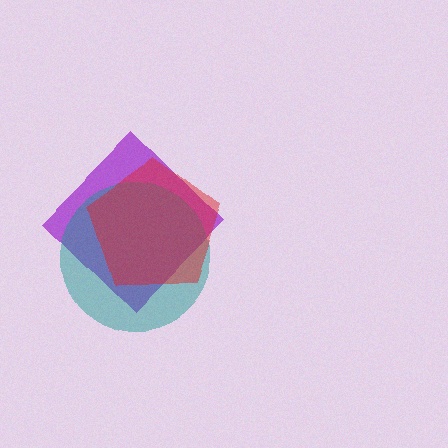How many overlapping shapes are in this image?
There are 3 overlapping shapes in the image.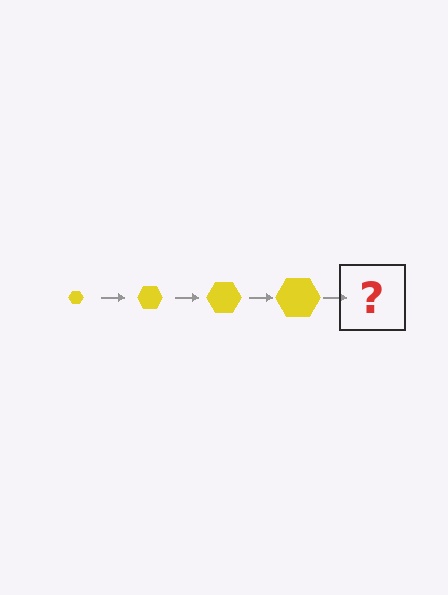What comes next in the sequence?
The next element should be a yellow hexagon, larger than the previous one.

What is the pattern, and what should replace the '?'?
The pattern is that the hexagon gets progressively larger each step. The '?' should be a yellow hexagon, larger than the previous one.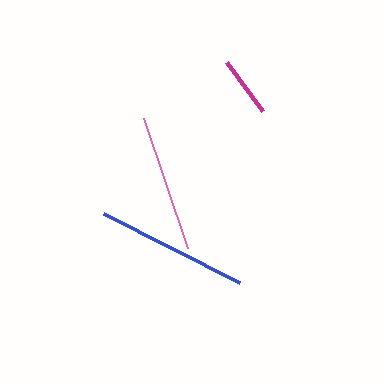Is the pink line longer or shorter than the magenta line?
The pink line is longer than the magenta line.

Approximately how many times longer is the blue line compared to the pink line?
The blue line is approximately 1.1 times the length of the pink line.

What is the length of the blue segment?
The blue segment is approximately 153 pixels long.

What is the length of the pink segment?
The pink segment is approximately 137 pixels long.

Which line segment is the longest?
The blue line is the longest at approximately 153 pixels.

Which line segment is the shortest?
The magenta line is the shortest at approximately 61 pixels.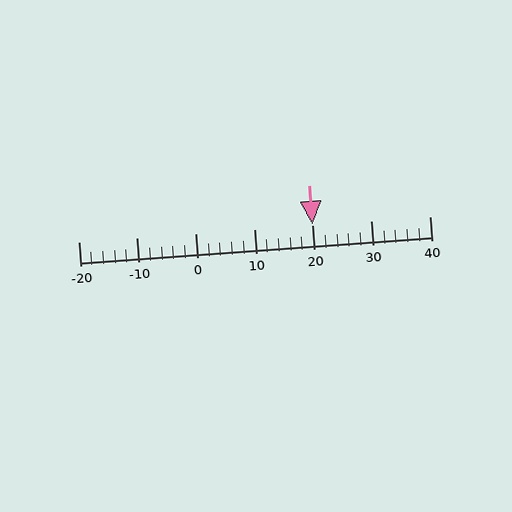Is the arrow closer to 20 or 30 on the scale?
The arrow is closer to 20.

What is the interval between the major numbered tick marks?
The major tick marks are spaced 10 units apart.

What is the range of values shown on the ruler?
The ruler shows values from -20 to 40.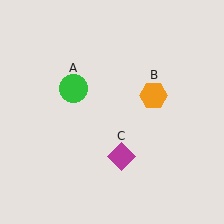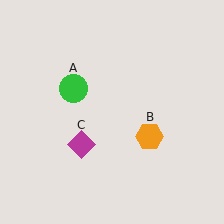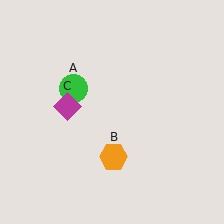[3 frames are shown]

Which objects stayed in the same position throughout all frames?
Green circle (object A) remained stationary.